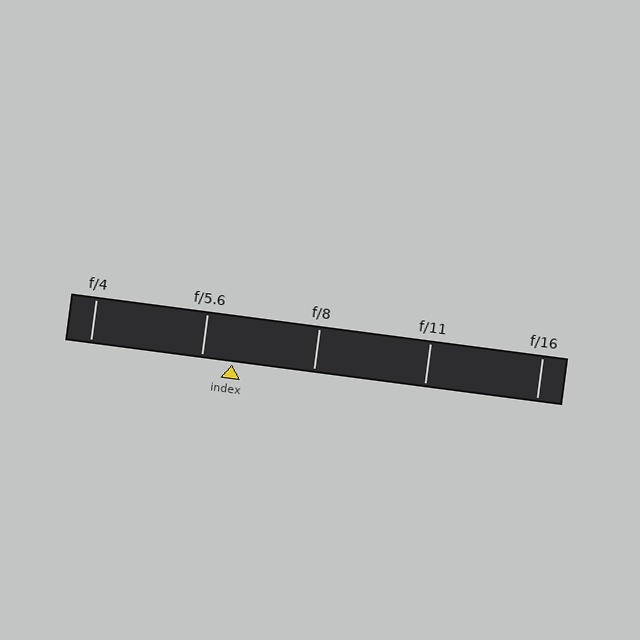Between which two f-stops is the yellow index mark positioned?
The index mark is between f/5.6 and f/8.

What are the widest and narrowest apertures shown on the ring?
The widest aperture shown is f/4 and the narrowest is f/16.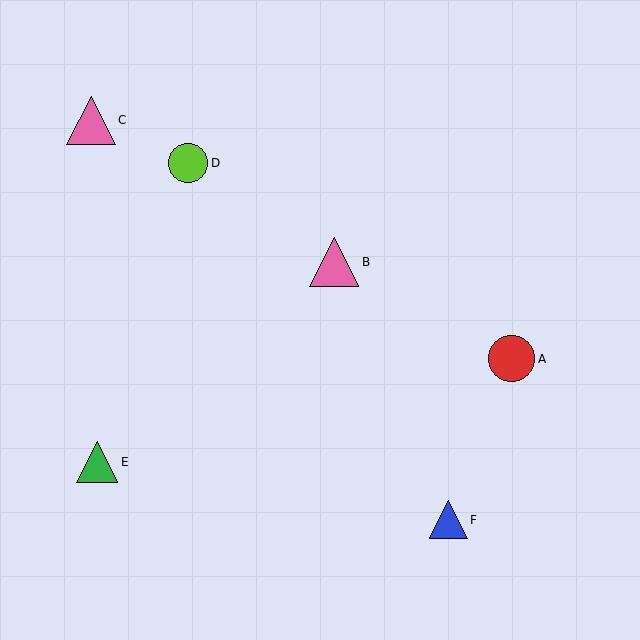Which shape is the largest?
The pink triangle (labeled B) is the largest.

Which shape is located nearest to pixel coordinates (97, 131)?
The pink triangle (labeled C) at (91, 120) is nearest to that location.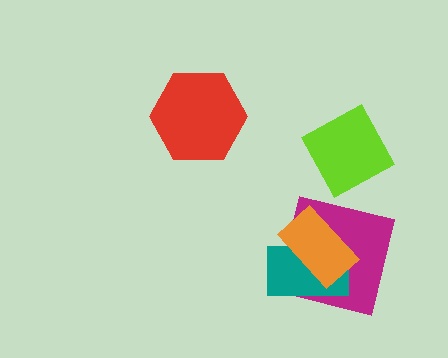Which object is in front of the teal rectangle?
The orange rectangle is in front of the teal rectangle.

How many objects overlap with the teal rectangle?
2 objects overlap with the teal rectangle.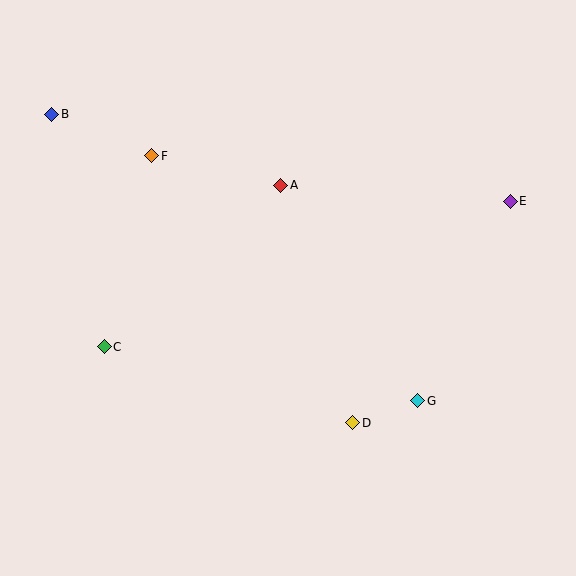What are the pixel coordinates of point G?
Point G is at (418, 401).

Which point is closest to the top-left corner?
Point B is closest to the top-left corner.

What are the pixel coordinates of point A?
Point A is at (281, 185).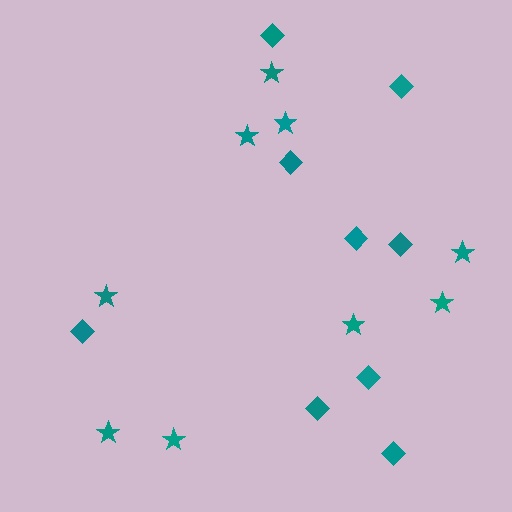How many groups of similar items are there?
There are 2 groups: one group of stars (9) and one group of diamonds (9).